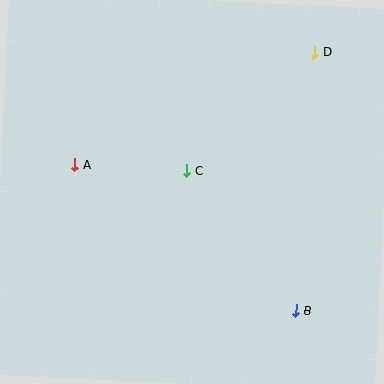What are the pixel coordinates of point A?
Point A is at (75, 165).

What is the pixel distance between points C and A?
The distance between C and A is 112 pixels.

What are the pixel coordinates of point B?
Point B is at (296, 311).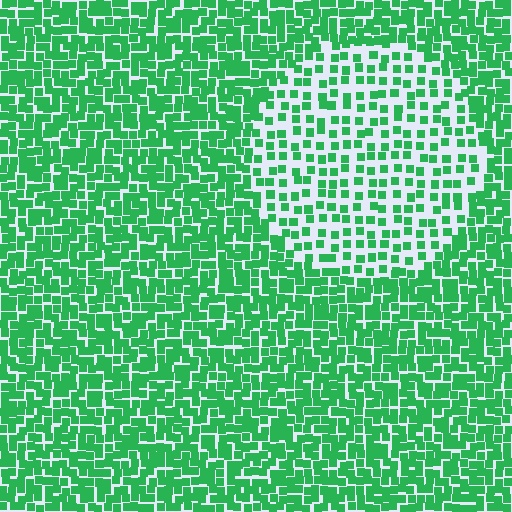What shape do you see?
I see a circle.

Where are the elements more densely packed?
The elements are more densely packed outside the circle boundary.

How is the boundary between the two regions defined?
The boundary is defined by a change in element density (approximately 2.1x ratio). All elements are the same color, size, and shape.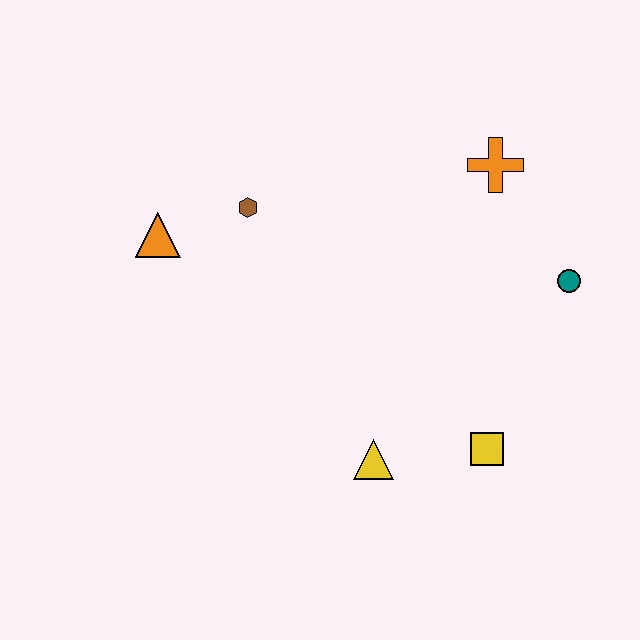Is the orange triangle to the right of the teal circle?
No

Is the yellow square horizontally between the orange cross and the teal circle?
No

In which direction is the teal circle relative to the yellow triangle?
The teal circle is to the right of the yellow triangle.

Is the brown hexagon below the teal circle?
No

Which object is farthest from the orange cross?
The orange triangle is farthest from the orange cross.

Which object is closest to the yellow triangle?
The yellow square is closest to the yellow triangle.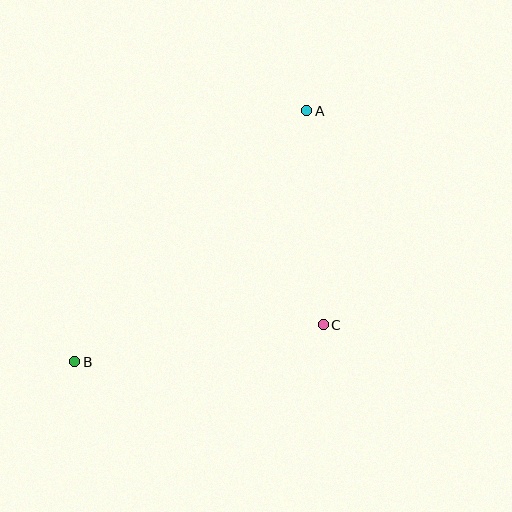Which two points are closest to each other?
Points A and C are closest to each other.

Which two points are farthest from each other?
Points A and B are farthest from each other.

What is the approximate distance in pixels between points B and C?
The distance between B and C is approximately 251 pixels.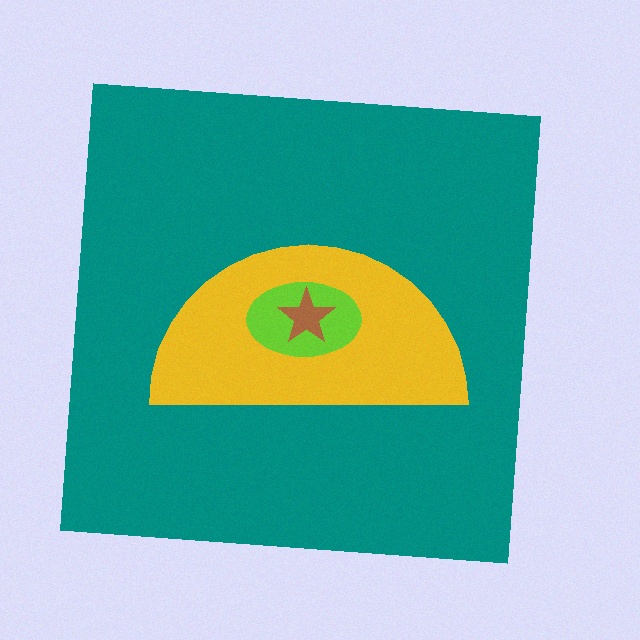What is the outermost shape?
The teal square.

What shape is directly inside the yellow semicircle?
The lime ellipse.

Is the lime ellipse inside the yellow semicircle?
Yes.